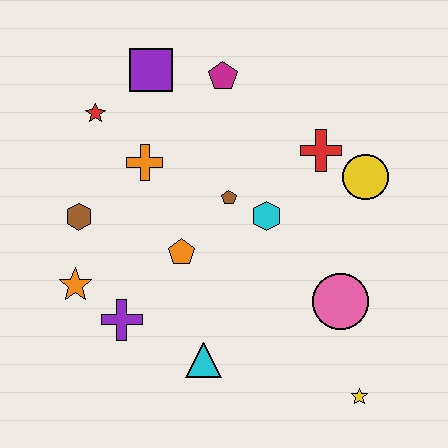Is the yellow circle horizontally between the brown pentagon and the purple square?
No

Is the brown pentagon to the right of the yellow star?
No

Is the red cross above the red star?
No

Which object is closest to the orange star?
The purple cross is closest to the orange star.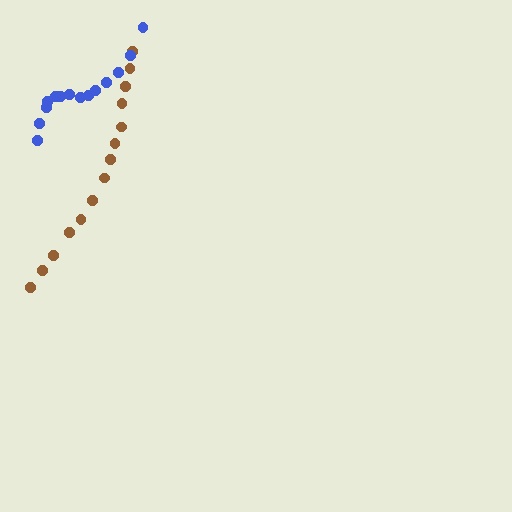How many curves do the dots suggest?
There are 2 distinct paths.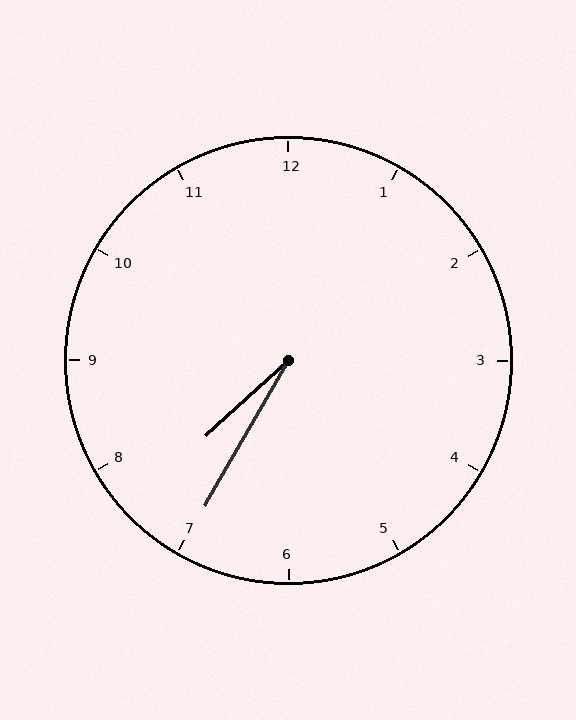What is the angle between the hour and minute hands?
Approximately 18 degrees.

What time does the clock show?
7:35.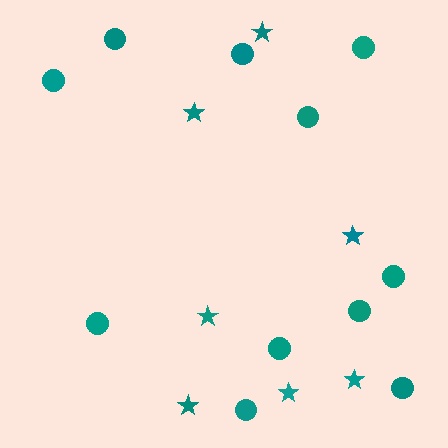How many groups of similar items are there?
There are 2 groups: one group of stars (7) and one group of circles (11).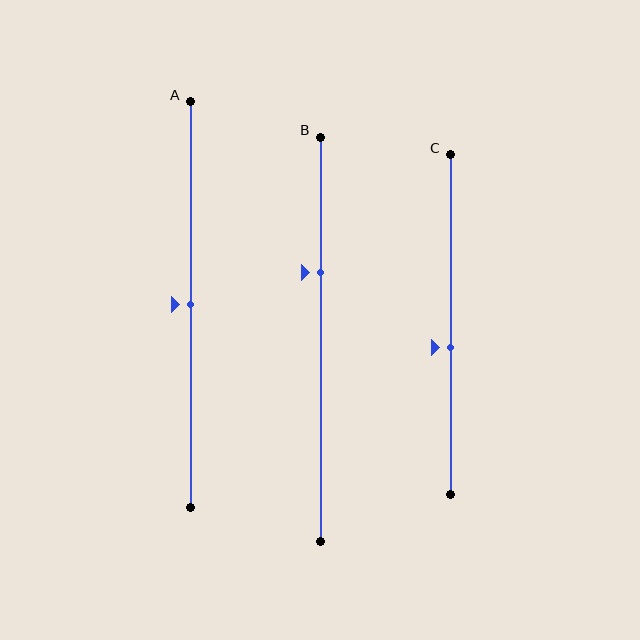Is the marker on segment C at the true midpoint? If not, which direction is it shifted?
No, the marker on segment C is shifted downward by about 7% of the segment length.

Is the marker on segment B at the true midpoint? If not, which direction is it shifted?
No, the marker on segment B is shifted upward by about 16% of the segment length.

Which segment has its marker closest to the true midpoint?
Segment A has its marker closest to the true midpoint.